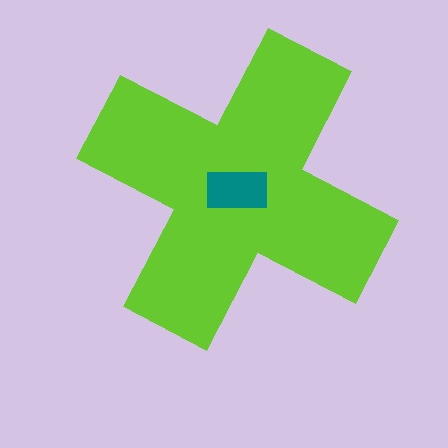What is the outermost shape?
The lime cross.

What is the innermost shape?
The teal rectangle.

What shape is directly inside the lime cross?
The teal rectangle.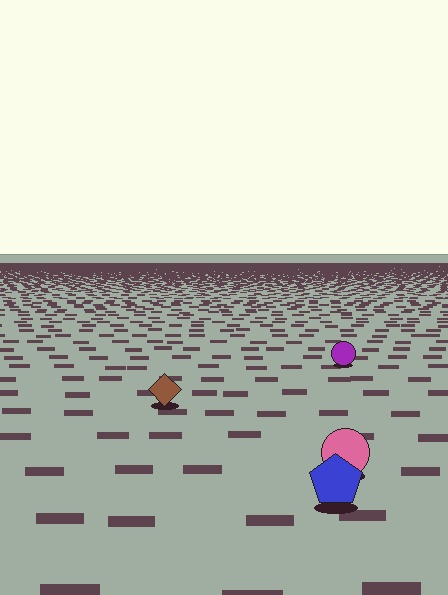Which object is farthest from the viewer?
The purple circle is farthest from the viewer. It appears smaller and the ground texture around it is denser.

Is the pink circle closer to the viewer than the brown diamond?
Yes. The pink circle is closer — you can tell from the texture gradient: the ground texture is coarser near it.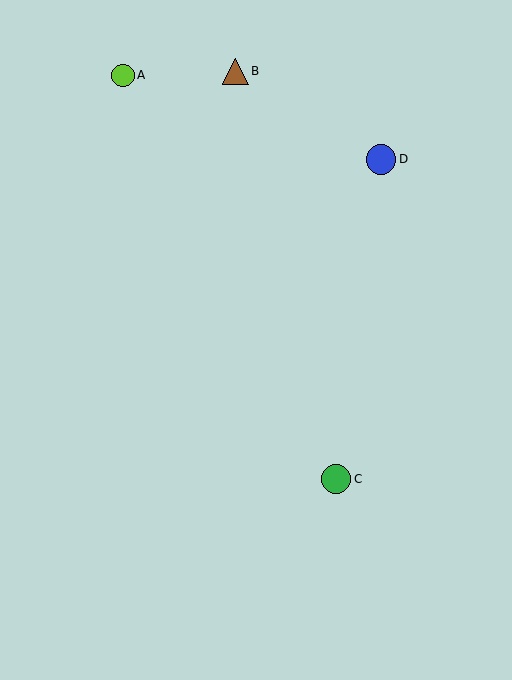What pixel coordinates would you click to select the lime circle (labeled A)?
Click at (123, 75) to select the lime circle A.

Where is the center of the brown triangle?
The center of the brown triangle is at (235, 71).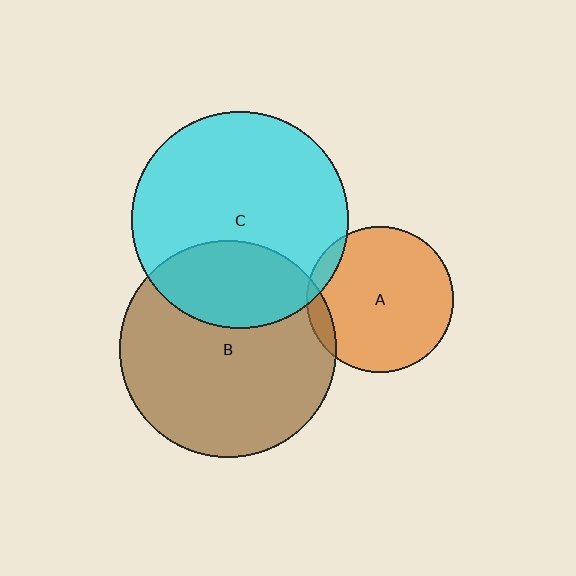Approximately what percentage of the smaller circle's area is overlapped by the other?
Approximately 30%.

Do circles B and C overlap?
Yes.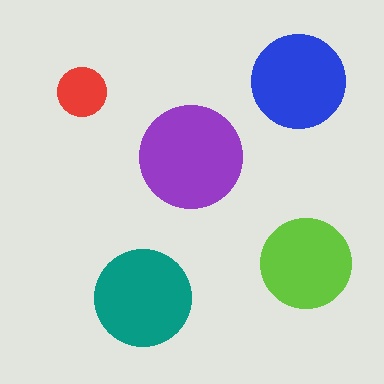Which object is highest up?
The blue circle is topmost.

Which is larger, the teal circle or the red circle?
The teal one.